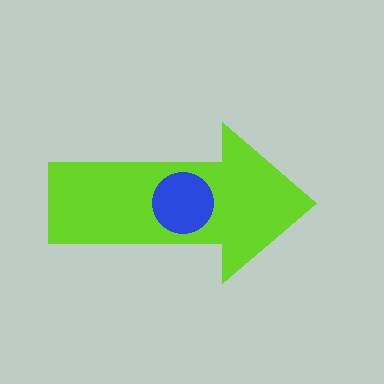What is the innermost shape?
The blue circle.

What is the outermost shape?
The lime arrow.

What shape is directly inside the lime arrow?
The blue circle.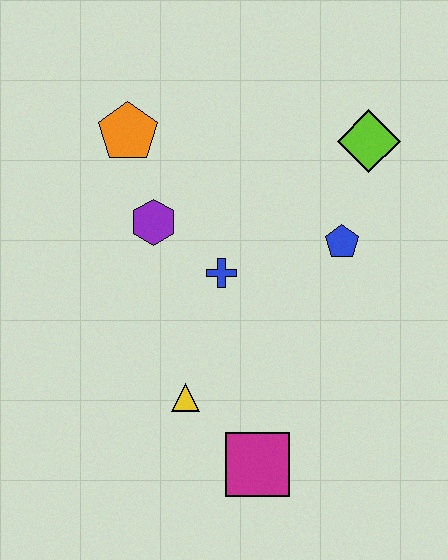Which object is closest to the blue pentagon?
The lime diamond is closest to the blue pentagon.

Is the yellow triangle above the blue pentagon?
No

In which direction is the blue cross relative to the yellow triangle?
The blue cross is above the yellow triangle.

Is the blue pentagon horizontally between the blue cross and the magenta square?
No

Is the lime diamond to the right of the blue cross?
Yes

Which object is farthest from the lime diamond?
The magenta square is farthest from the lime diamond.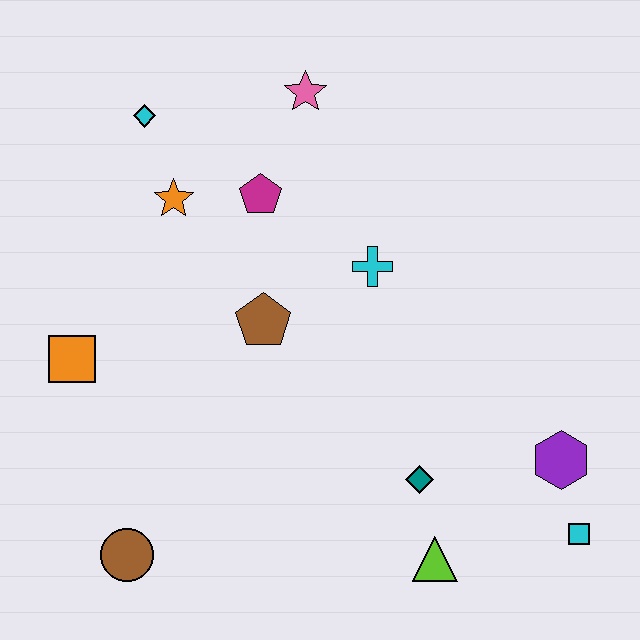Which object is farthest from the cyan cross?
The brown circle is farthest from the cyan cross.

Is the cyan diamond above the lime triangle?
Yes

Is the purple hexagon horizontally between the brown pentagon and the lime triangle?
No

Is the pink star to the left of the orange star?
No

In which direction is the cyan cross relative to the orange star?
The cyan cross is to the right of the orange star.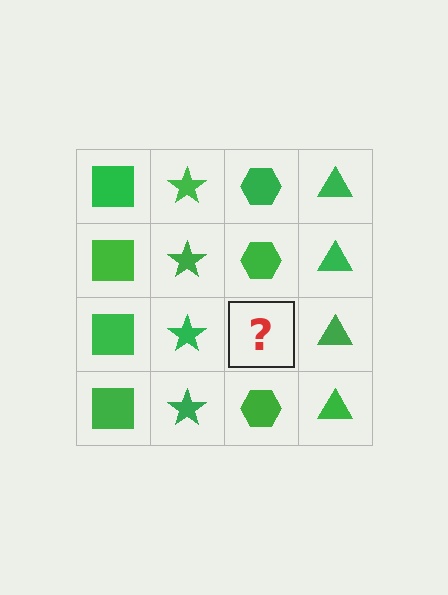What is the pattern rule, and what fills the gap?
The rule is that each column has a consistent shape. The gap should be filled with a green hexagon.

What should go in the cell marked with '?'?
The missing cell should contain a green hexagon.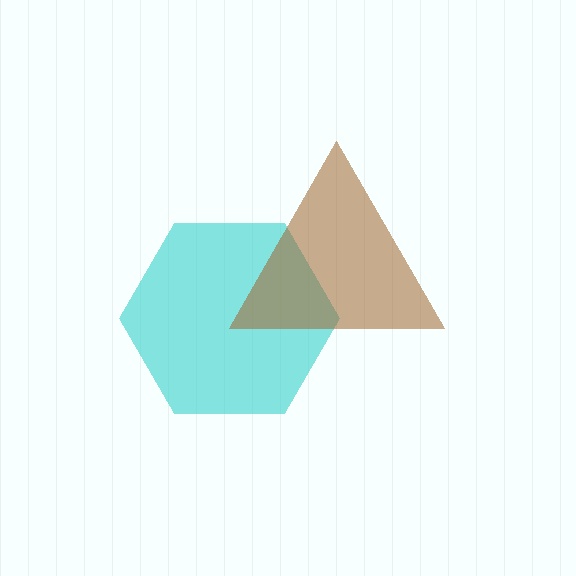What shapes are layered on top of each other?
The layered shapes are: a cyan hexagon, a brown triangle.